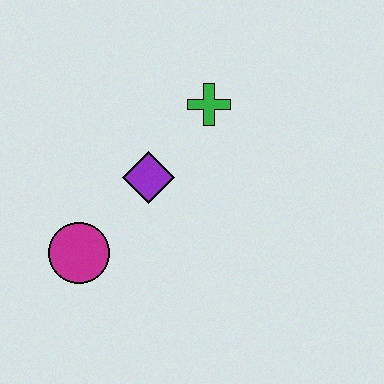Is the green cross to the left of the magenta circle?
No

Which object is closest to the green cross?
The purple diamond is closest to the green cross.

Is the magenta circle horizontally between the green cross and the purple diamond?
No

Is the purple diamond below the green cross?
Yes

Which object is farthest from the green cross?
The magenta circle is farthest from the green cross.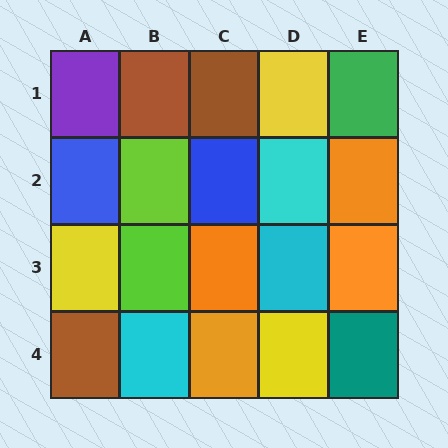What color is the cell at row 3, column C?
Orange.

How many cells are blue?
2 cells are blue.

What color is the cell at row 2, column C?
Blue.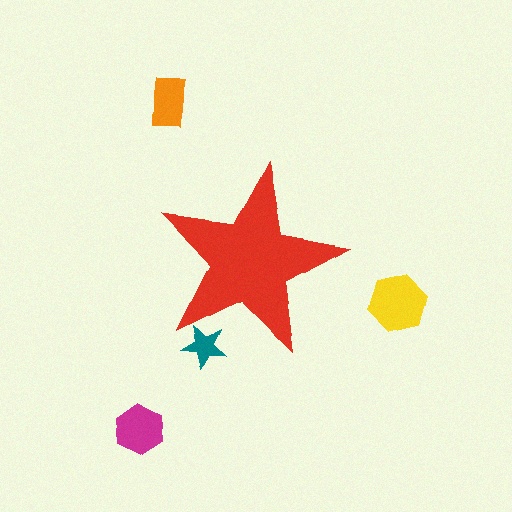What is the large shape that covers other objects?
A red star.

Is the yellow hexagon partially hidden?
No, the yellow hexagon is fully visible.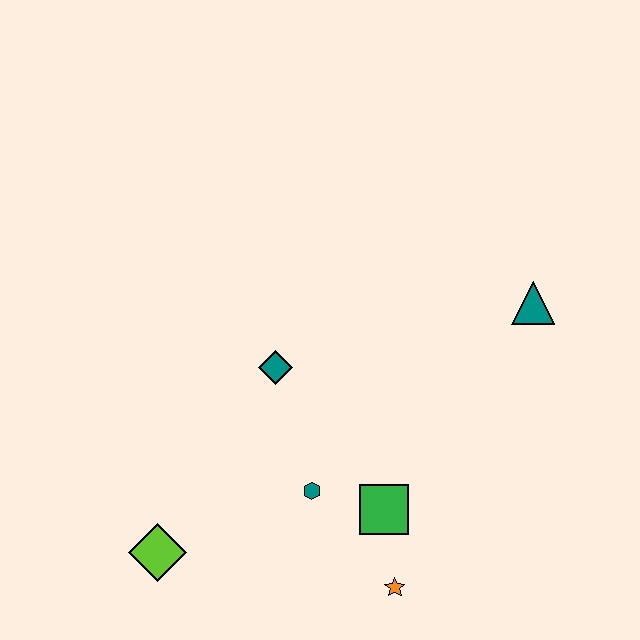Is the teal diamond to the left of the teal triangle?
Yes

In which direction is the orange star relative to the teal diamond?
The orange star is below the teal diamond.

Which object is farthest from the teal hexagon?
The teal triangle is farthest from the teal hexagon.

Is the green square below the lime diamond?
No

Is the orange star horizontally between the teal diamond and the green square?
No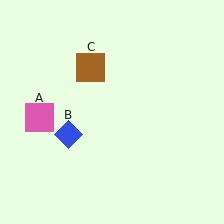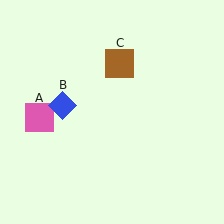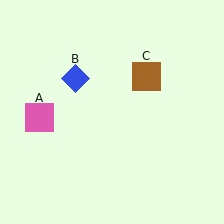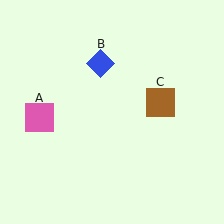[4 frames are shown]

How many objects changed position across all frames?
2 objects changed position: blue diamond (object B), brown square (object C).